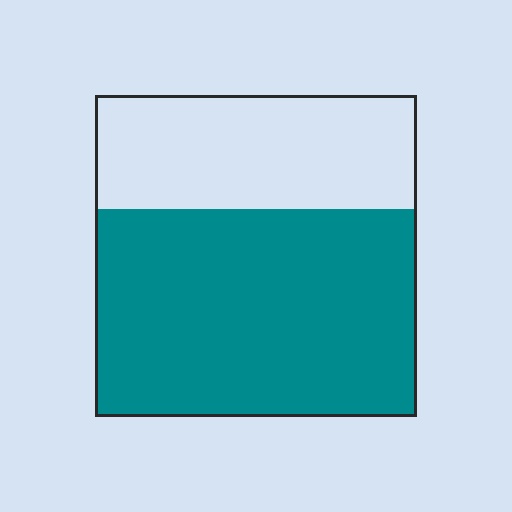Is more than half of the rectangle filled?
Yes.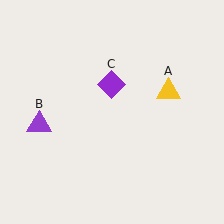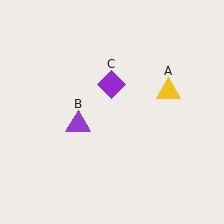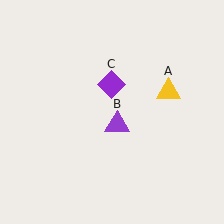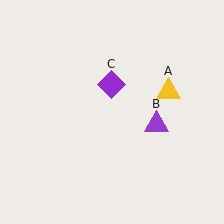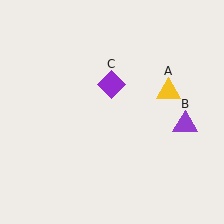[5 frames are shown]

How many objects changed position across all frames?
1 object changed position: purple triangle (object B).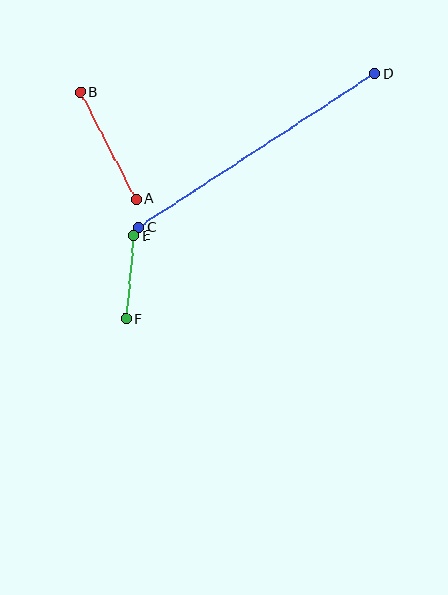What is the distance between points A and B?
The distance is approximately 121 pixels.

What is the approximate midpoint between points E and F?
The midpoint is at approximately (130, 277) pixels.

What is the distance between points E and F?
The distance is approximately 84 pixels.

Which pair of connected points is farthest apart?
Points C and D are farthest apart.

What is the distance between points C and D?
The distance is approximately 282 pixels.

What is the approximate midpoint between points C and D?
The midpoint is at approximately (257, 151) pixels.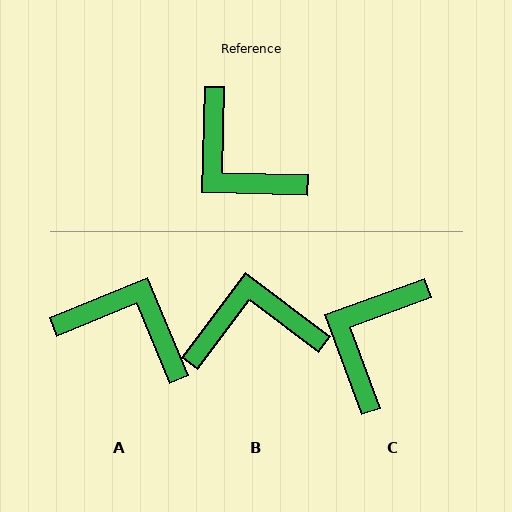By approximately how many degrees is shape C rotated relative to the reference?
Approximately 68 degrees clockwise.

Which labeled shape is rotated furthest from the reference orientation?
A, about 156 degrees away.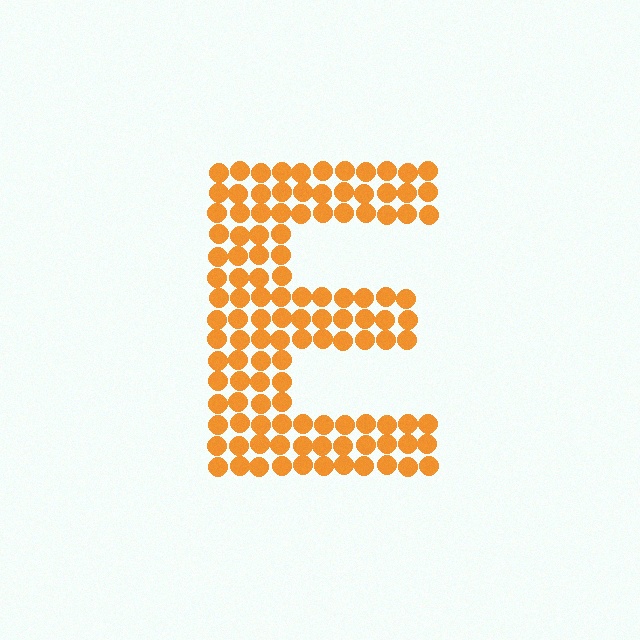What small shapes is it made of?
It is made of small circles.